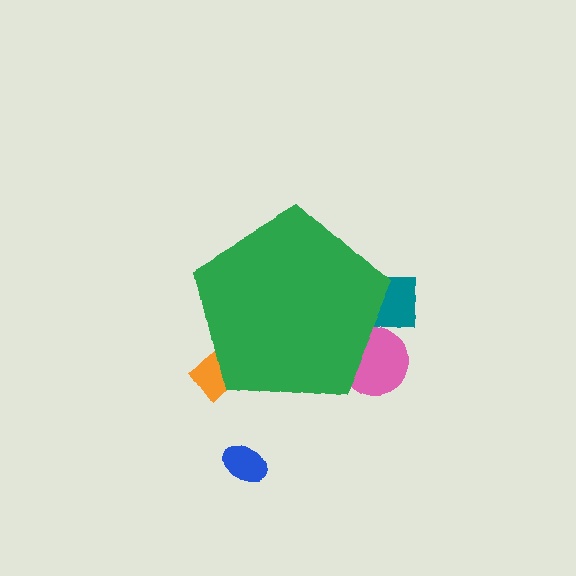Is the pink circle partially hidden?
Yes, the pink circle is partially hidden behind the green pentagon.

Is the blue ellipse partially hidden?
No, the blue ellipse is fully visible.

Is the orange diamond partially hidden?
Yes, the orange diamond is partially hidden behind the green pentagon.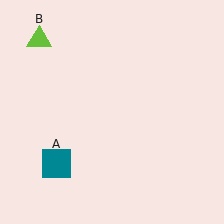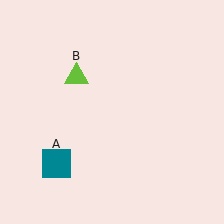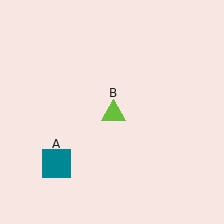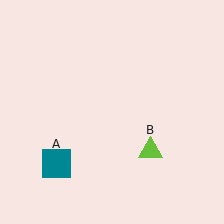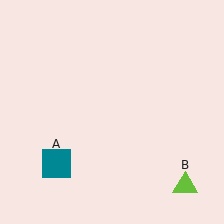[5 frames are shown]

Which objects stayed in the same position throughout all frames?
Teal square (object A) remained stationary.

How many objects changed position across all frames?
1 object changed position: lime triangle (object B).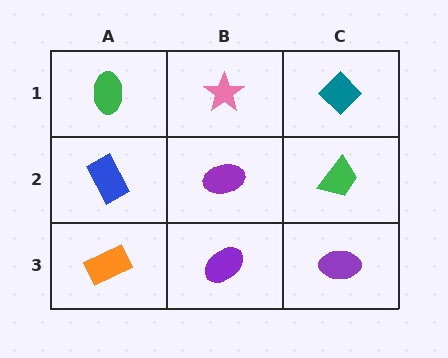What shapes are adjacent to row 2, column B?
A pink star (row 1, column B), a purple ellipse (row 3, column B), a blue rectangle (row 2, column A), a green trapezoid (row 2, column C).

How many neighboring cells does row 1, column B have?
3.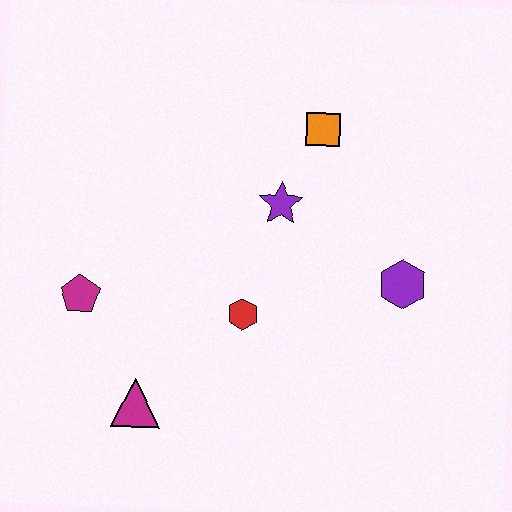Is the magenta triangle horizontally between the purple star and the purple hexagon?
No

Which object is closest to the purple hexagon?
The purple star is closest to the purple hexagon.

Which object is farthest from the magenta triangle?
The orange square is farthest from the magenta triangle.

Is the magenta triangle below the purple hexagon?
Yes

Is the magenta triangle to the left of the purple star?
Yes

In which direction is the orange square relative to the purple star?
The orange square is above the purple star.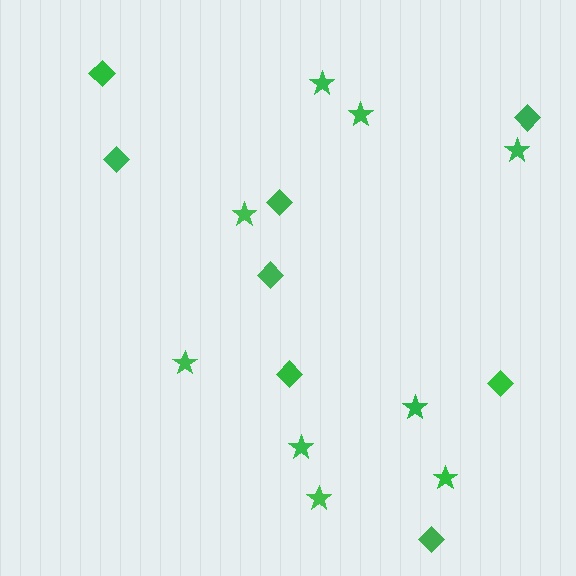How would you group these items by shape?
There are 2 groups: one group of stars (9) and one group of diamonds (8).